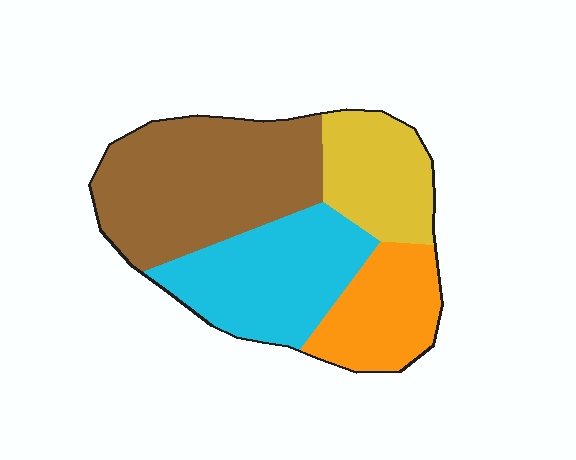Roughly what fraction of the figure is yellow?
Yellow covers 18% of the figure.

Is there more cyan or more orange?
Cyan.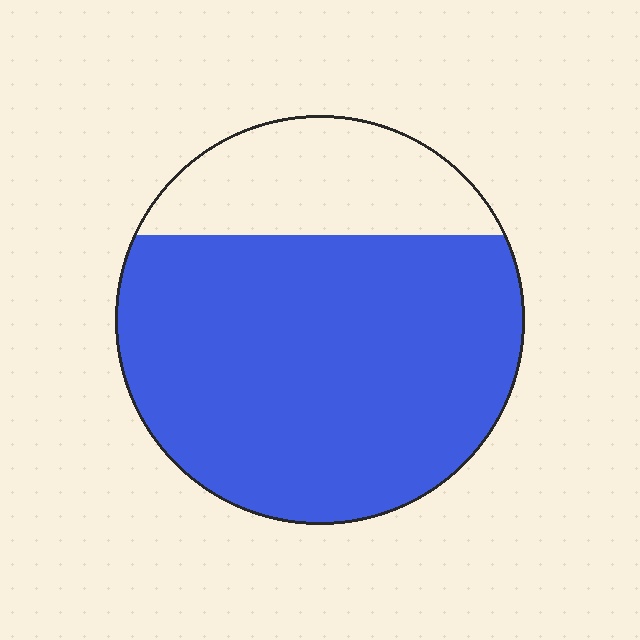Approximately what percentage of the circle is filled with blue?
Approximately 75%.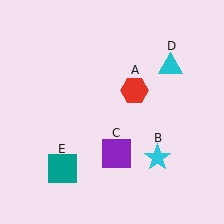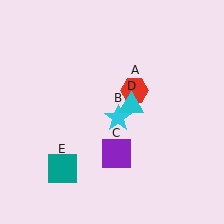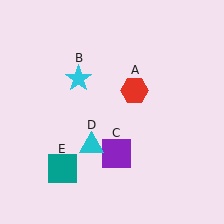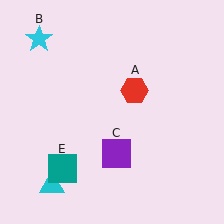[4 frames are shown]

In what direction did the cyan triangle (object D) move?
The cyan triangle (object D) moved down and to the left.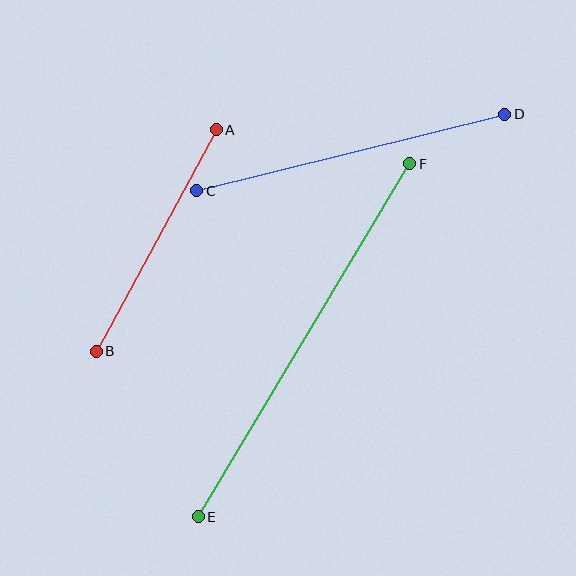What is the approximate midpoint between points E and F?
The midpoint is at approximately (304, 340) pixels.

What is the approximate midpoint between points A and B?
The midpoint is at approximately (156, 241) pixels.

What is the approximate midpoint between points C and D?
The midpoint is at approximately (351, 153) pixels.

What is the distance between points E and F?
The distance is approximately 411 pixels.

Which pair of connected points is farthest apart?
Points E and F are farthest apart.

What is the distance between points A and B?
The distance is approximately 252 pixels.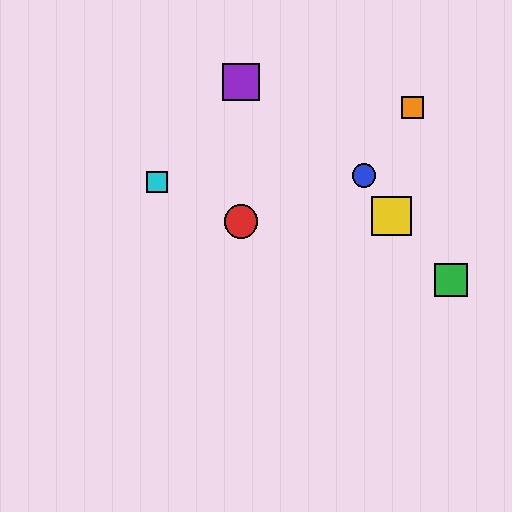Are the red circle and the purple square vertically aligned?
Yes, both are at x≈241.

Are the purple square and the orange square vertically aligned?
No, the purple square is at x≈241 and the orange square is at x≈413.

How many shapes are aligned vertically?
2 shapes (the red circle, the purple square) are aligned vertically.